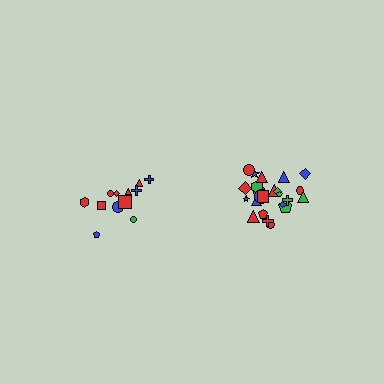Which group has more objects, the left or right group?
The right group.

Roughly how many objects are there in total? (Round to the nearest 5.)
Roughly 35 objects in total.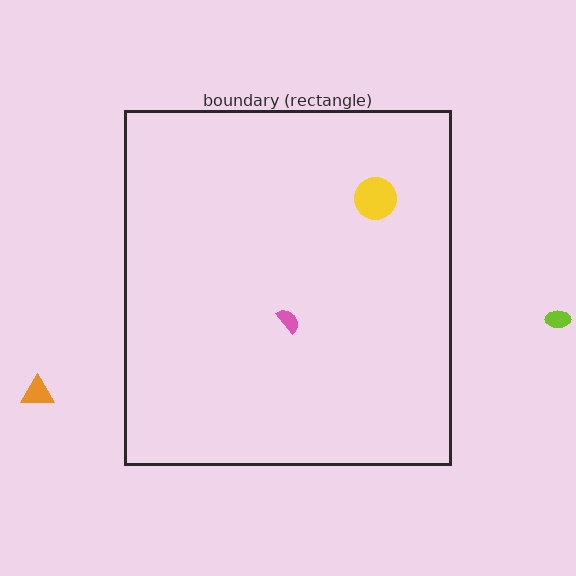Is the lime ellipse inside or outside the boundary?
Outside.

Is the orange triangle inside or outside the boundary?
Outside.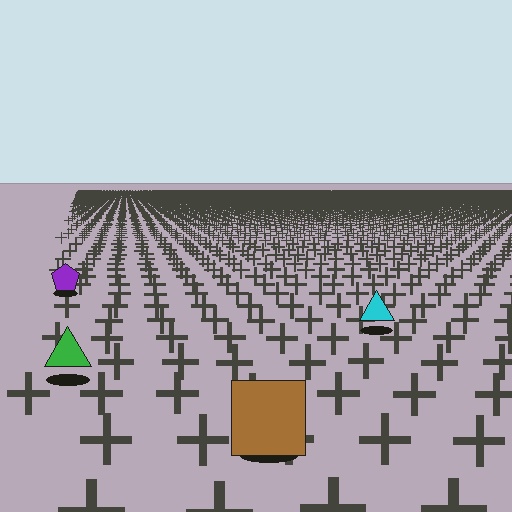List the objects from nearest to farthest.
From nearest to farthest: the brown square, the green triangle, the cyan triangle, the purple pentagon.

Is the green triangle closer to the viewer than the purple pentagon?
Yes. The green triangle is closer — you can tell from the texture gradient: the ground texture is coarser near it.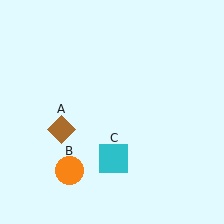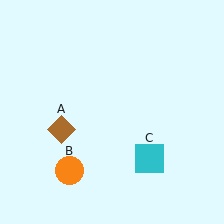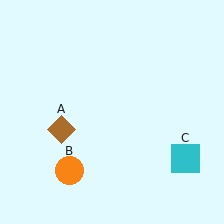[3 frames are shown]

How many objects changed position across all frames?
1 object changed position: cyan square (object C).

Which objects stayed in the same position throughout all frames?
Brown diamond (object A) and orange circle (object B) remained stationary.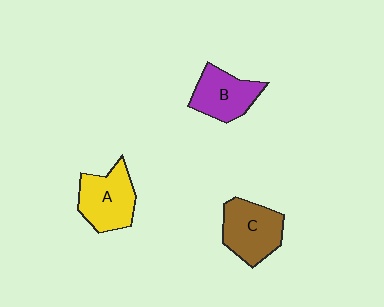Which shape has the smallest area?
Shape B (purple).